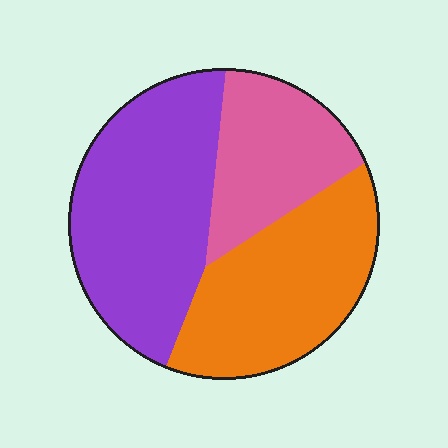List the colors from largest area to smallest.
From largest to smallest: purple, orange, pink.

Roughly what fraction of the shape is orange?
Orange takes up about one third (1/3) of the shape.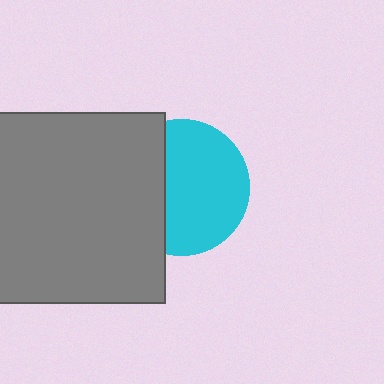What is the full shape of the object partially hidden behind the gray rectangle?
The partially hidden object is a cyan circle.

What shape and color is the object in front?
The object in front is a gray rectangle.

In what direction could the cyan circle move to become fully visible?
The cyan circle could move right. That would shift it out from behind the gray rectangle entirely.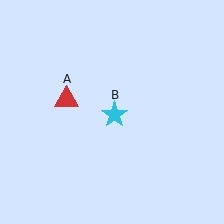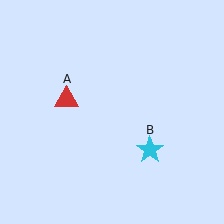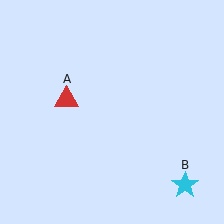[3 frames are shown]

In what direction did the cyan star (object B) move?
The cyan star (object B) moved down and to the right.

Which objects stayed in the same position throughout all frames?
Red triangle (object A) remained stationary.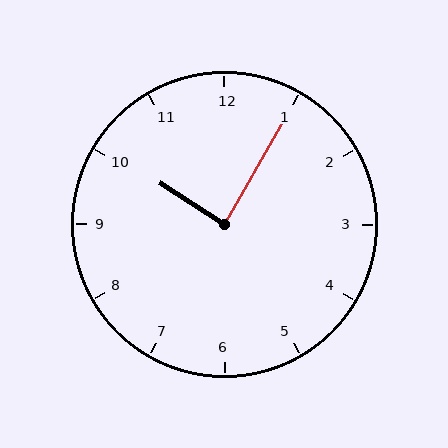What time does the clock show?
10:05.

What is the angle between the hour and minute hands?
Approximately 88 degrees.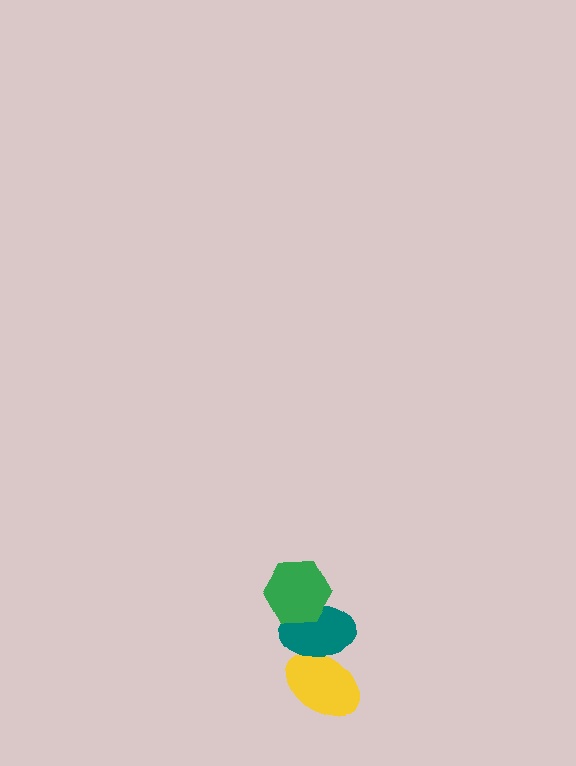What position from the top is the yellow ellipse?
The yellow ellipse is 3rd from the top.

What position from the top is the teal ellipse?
The teal ellipse is 2nd from the top.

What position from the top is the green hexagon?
The green hexagon is 1st from the top.